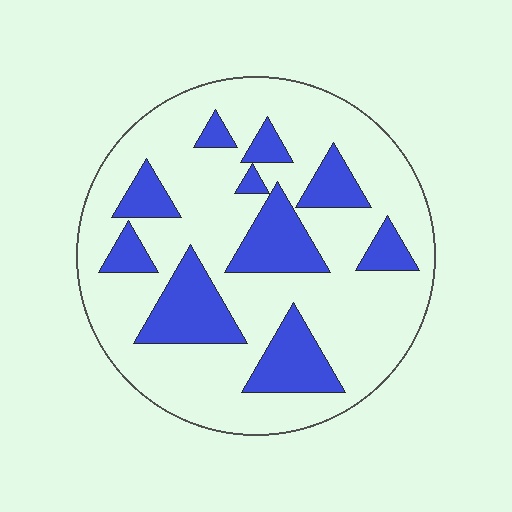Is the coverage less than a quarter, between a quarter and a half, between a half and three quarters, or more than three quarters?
Between a quarter and a half.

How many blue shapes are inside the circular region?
10.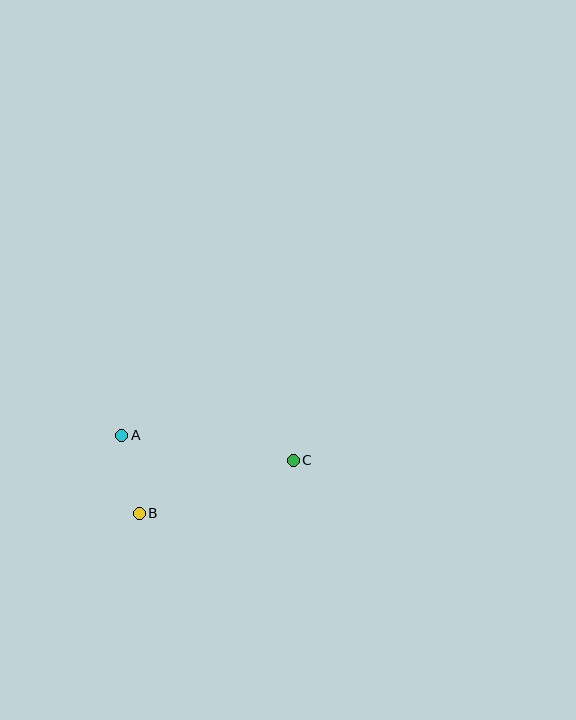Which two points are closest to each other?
Points A and B are closest to each other.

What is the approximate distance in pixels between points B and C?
The distance between B and C is approximately 163 pixels.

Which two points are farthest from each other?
Points A and C are farthest from each other.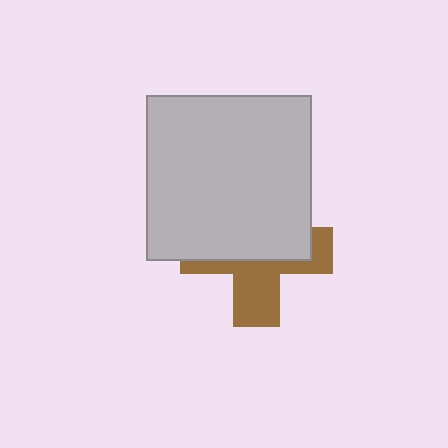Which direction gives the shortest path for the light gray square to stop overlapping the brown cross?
Moving up gives the shortest separation.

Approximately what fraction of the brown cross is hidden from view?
Roughly 58% of the brown cross is hidden behind the light gray square.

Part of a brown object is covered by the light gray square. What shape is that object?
It is a cross.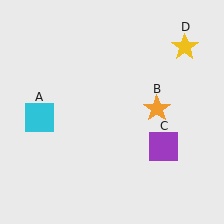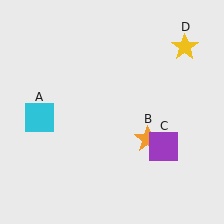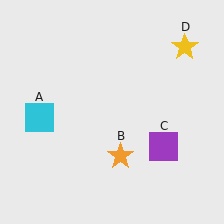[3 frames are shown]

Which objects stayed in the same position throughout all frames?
Cyan square (object A) and purple square (object C) and yellow star (object D) remained stationary.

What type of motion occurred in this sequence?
The orange star (object B) rotated clockwise around the center of the scene.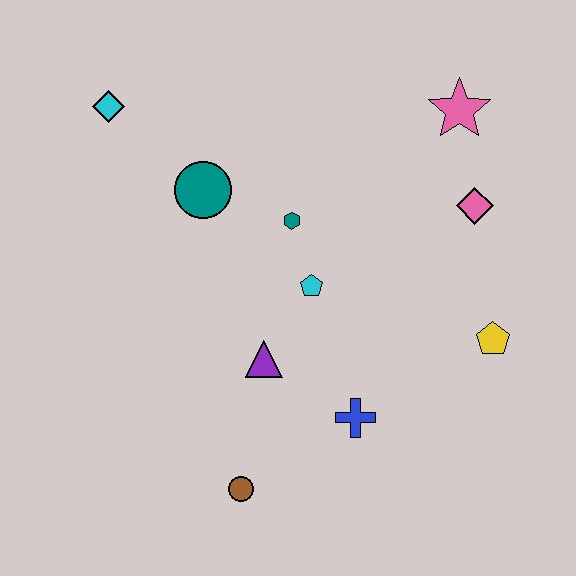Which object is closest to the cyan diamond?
The teal circle is closest to the cyan diamond.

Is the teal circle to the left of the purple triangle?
Yes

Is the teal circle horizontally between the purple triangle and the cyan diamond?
Yes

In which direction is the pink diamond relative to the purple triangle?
The pink diamond is to the right of the purple triangle.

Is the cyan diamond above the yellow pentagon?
Yes